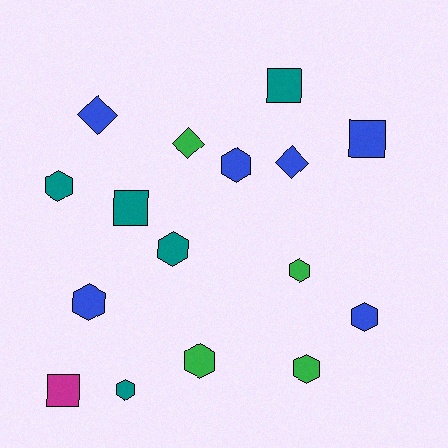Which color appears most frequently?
Blue, with 6 objects.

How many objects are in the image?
There are 16 objects.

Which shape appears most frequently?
Hexagon, with 9 objects.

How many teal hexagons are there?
There are 3 teal hexagons.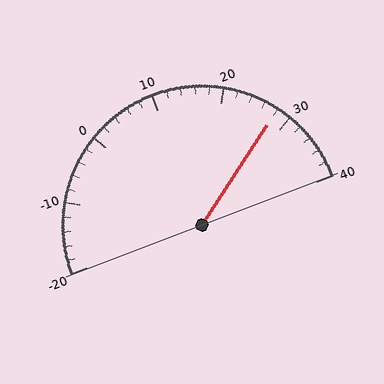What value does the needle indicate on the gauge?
The needle indicates approximately 28.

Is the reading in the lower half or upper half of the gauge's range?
The reading is in the upper half of the range (-20 to 40).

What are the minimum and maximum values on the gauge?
The gauge ranges from -20 to 40.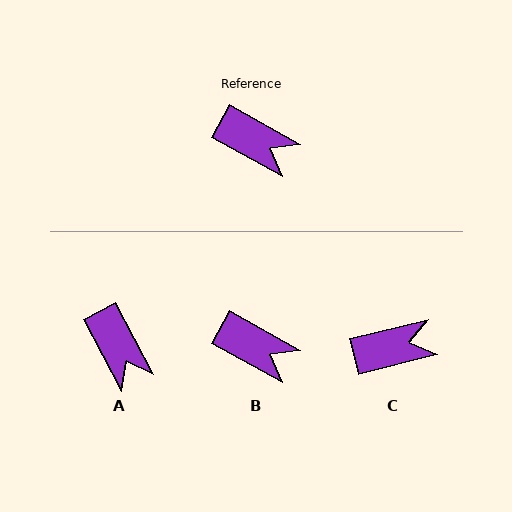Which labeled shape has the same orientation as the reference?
B.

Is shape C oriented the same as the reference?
No, it is off by about 43 degrees.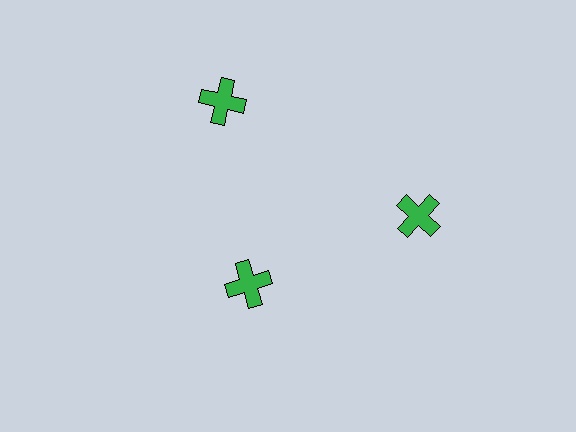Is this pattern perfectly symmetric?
No. The 3 green crosses are arranged in a ring, but one element near the 7 o'clock position is pulled inward toward the center, breaking the 3-fold rotational symmetry.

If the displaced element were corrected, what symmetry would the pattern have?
It would have 3-fold rotational symmetry — the pattern would map onto itself every 120 degrees.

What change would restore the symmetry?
The symmetry would be restored by moving it outward, back onto the ring so that all 3 crosses sit at equal angles and equal distance from the center.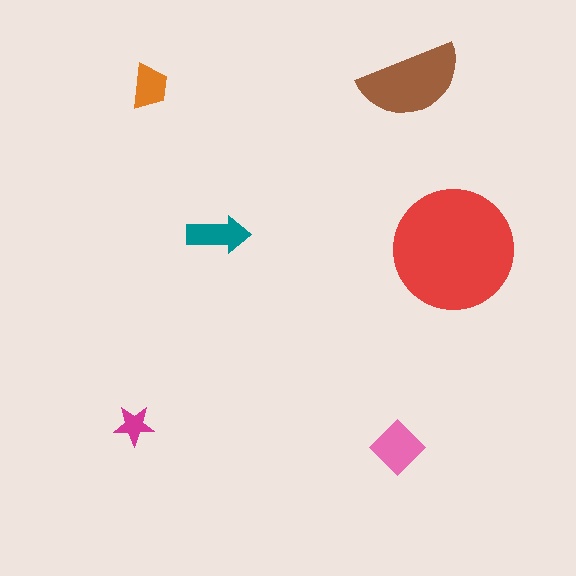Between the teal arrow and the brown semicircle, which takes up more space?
The brown semicircle.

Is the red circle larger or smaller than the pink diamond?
Larger.